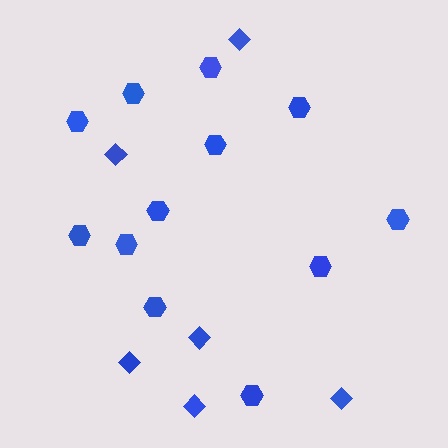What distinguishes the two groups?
There are 2 groups: one group of hexagons (12) and one group of diamonds (6).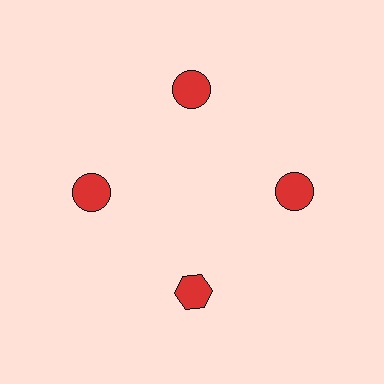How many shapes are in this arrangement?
There are 4 shapes arranged in a ring pattern.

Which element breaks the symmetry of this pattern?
The red hexagon at roughly the 6 o'clock position breaks the symmetry. All other shapes are red circles.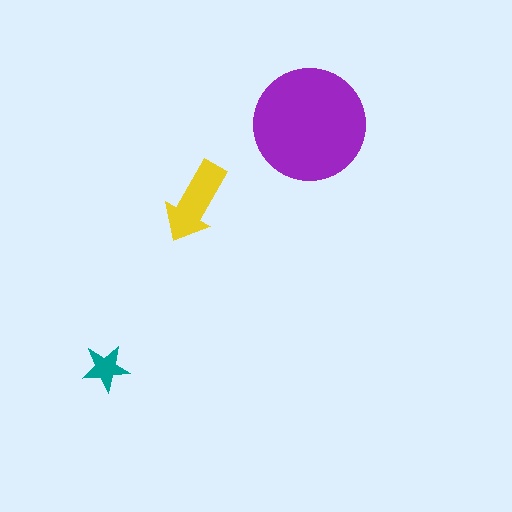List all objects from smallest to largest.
The teal star, the yellow arrow, the purple circle.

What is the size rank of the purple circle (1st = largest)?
1st.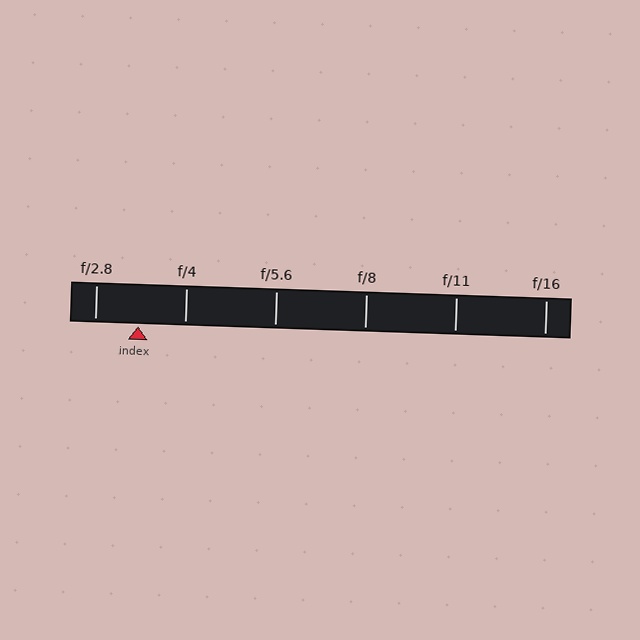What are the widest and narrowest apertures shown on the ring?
The widest aperture shown is f/2.8 and the narrowest is f/16.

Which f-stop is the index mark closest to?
The index mark is closest to f/2.8.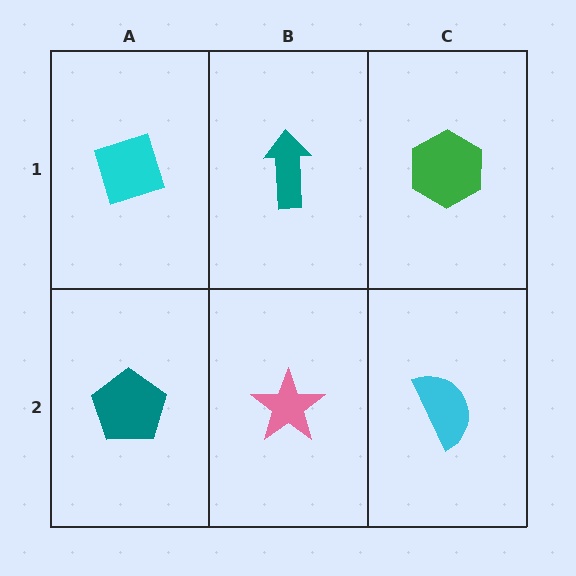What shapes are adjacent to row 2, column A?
A cyan diamond (row 1, column A), a pink star (row 2, column B).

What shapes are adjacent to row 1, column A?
A teal pentagon (row 2, column A), a teal arrow (row 1, column B).